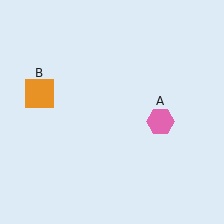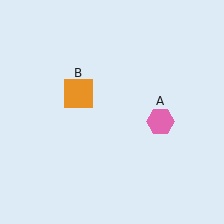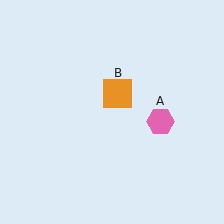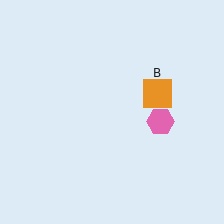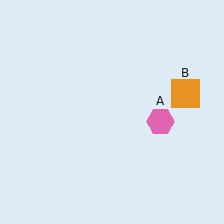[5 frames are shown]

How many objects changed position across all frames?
1 object changed position: orange square (object B).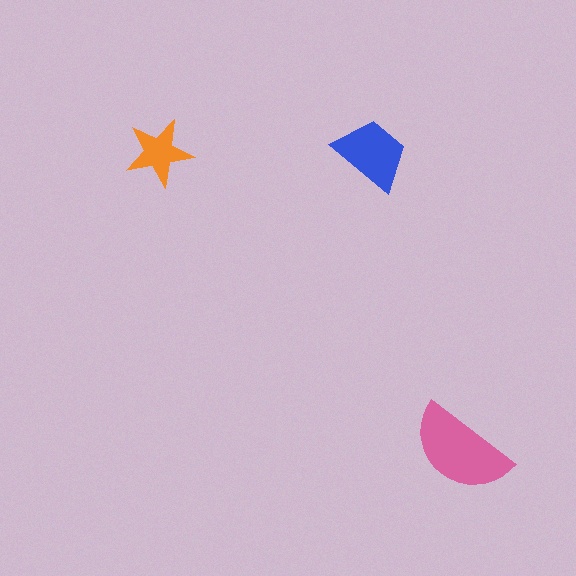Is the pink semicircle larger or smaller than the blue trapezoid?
Larger.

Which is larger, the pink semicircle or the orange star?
The pink semicircle.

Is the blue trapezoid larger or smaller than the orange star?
Larger.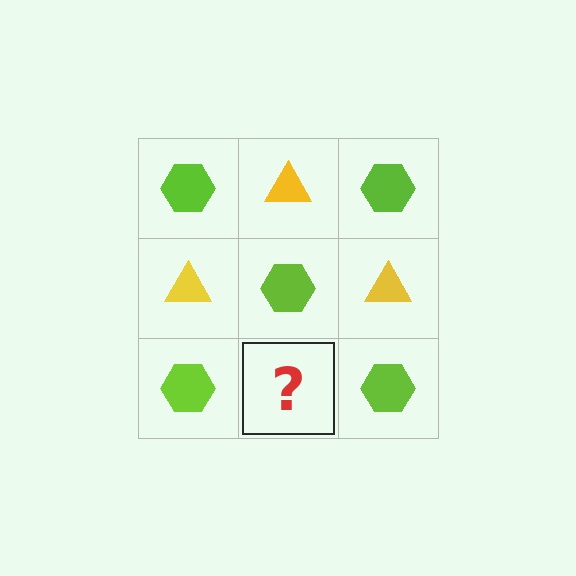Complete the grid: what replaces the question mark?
The question mark should be replaced with a yellow triangle.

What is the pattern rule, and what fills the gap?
The rule is that it alternates lime hexagon and yellow triangle in a checkerboard pattern. The gap should be filled with a yellow triangle.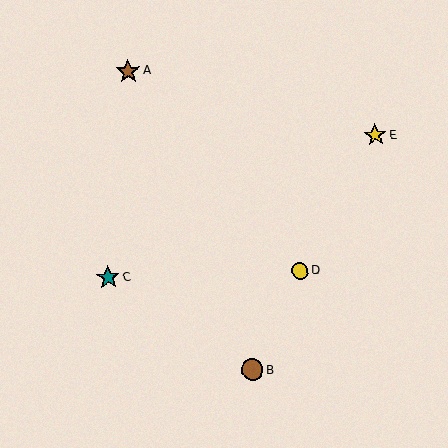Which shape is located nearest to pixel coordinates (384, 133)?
The yellow star (labeled E) at (375, 135) is nearest to that location.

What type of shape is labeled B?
Shape B is a brown circle.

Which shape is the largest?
The brown star (labeled A) is the largest.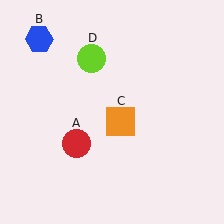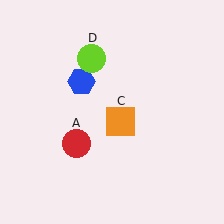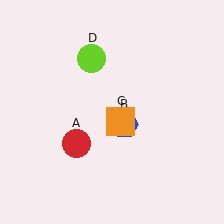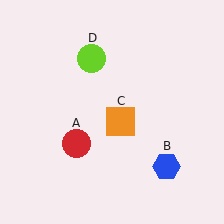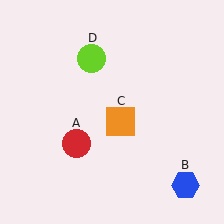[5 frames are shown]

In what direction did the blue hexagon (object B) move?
The blue hexagon (object B) moved down and to the right.